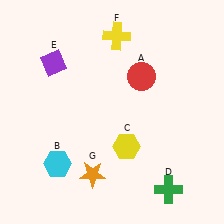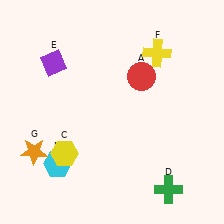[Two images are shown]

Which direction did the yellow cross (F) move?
The yellow cross (F) moved right.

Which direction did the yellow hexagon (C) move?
The yellow hexagon (C) moved left.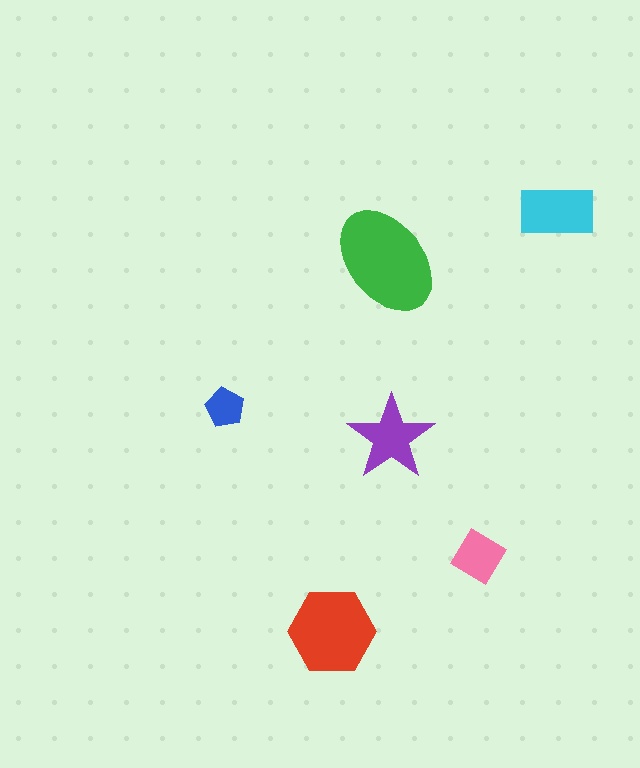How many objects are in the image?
There are 6 objects in the image.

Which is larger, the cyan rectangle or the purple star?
The cyan rectangle.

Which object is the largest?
The green ellipse.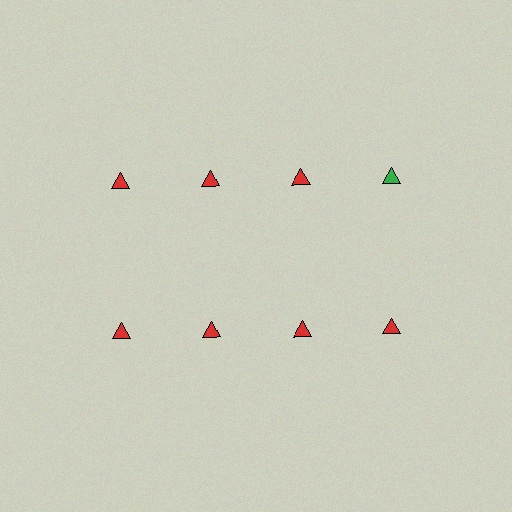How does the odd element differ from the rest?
It has a different color: green instead of red.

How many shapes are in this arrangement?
There are 8 shapes arranged in a grid pattern.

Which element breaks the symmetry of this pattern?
The green triangle in the top row, second from right column breaks the symmetry. All other shapes are red triangles.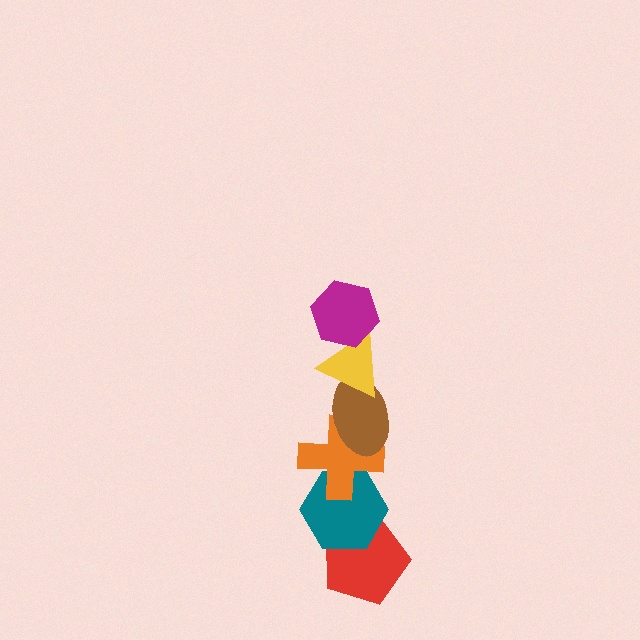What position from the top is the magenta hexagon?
The magenta hexagon is 1st from the top.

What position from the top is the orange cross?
The orange cross is 4th from the top.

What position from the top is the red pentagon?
The red pentagon is 6th from the top.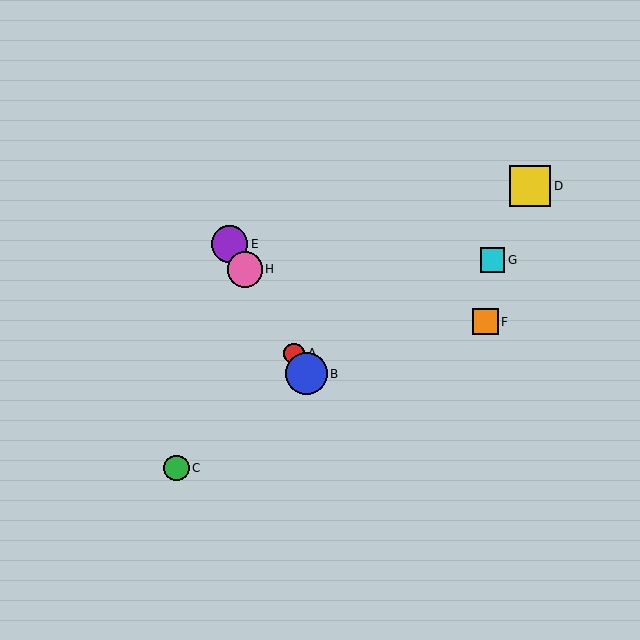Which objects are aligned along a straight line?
Objects A, B, E, H are aligned along a straight line.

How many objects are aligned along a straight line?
4 objects (A, B, E, H) are aligned along a straight line.